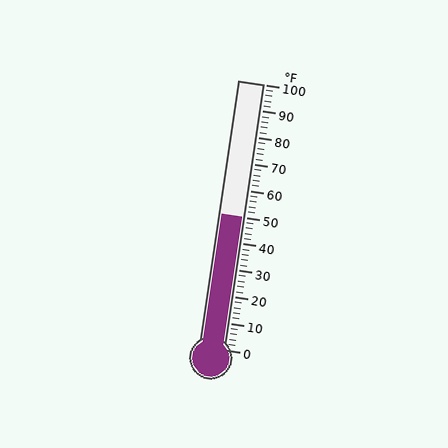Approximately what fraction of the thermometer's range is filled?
The thermometer is filled to approximately 50% of its range.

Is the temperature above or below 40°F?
The temperature is above 40°F.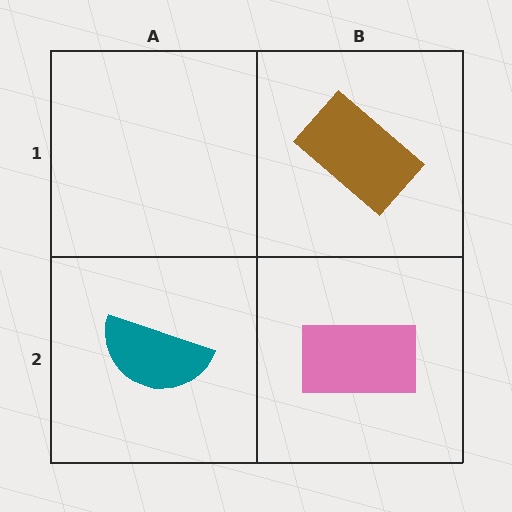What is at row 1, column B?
A brown rectangle.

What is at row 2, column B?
A pink rectangle.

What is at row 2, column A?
A teal semicircle.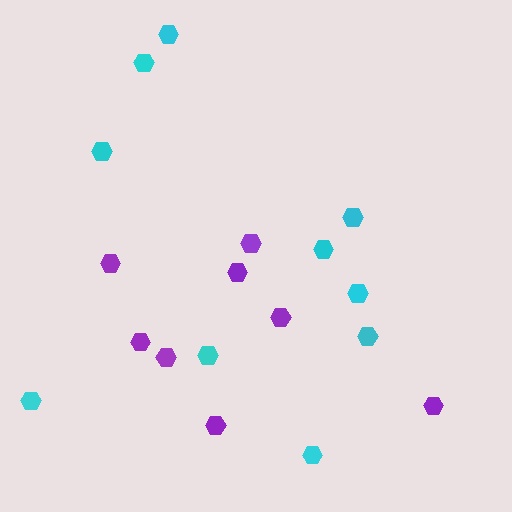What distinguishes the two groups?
There are 2 groups: one group of purple hexagons (8) and one group of cyan hexagons (10).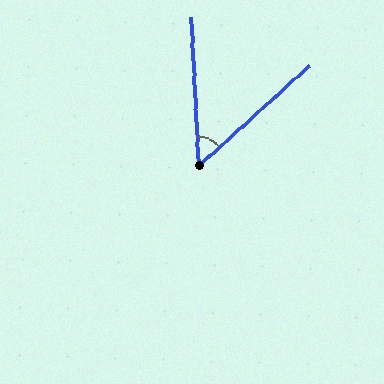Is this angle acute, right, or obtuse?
It is acute.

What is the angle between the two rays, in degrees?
Approximately 51 degrees.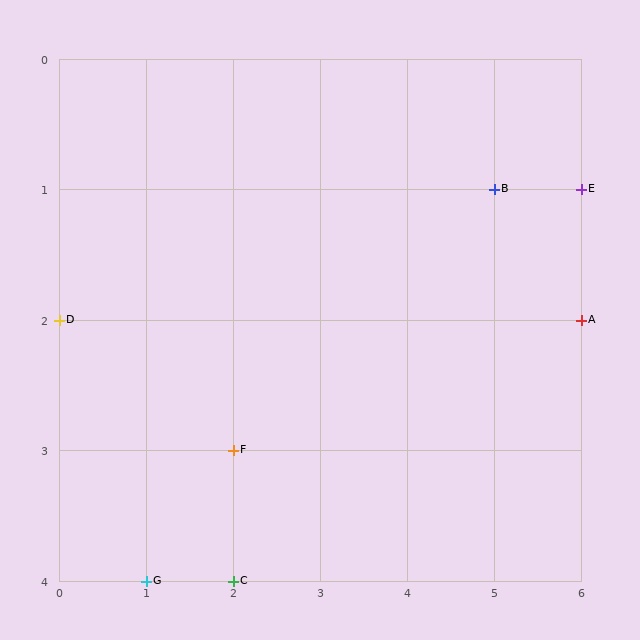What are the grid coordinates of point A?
Point A is at grid coordinates (6, 2).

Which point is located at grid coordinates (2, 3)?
Point F is at (2, 3).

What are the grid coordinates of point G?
Point G is at grid coordinates (1, 4).